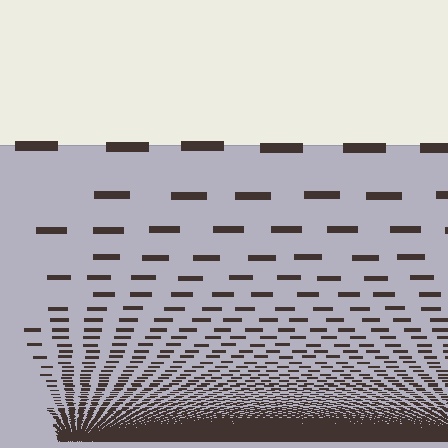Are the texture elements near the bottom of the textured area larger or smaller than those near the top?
Smaller. The gradient is inverted — elements near the bottom are smaller and denser.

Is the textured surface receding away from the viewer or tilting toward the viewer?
The surface appears to tilt toward the viewer. Texture elements get larger and sparser toward the top.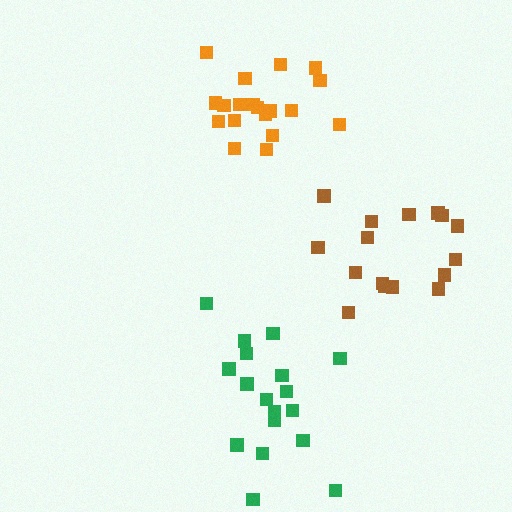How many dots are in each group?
Group 1: 16 dots, Group 2: 19 dots, Group 3: 18 dots (53 total).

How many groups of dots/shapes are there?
There are 3 groups.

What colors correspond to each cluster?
The clusters are colored: brown, orange, green.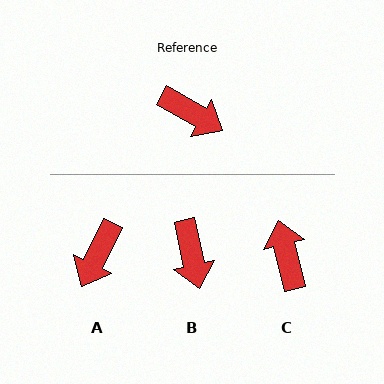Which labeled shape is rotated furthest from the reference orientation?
C, about 133 degrees away.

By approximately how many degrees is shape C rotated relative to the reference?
Approximately 133 degrees counter-clockwise.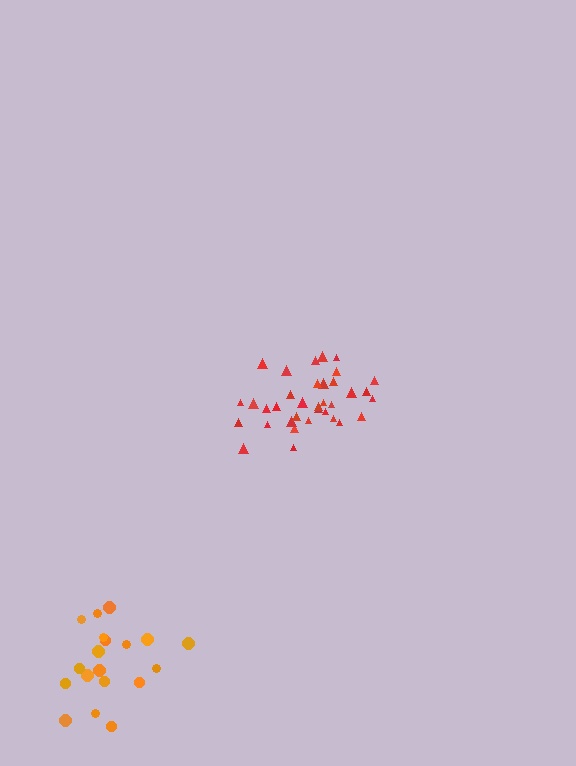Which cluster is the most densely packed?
Red.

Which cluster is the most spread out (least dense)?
Orange.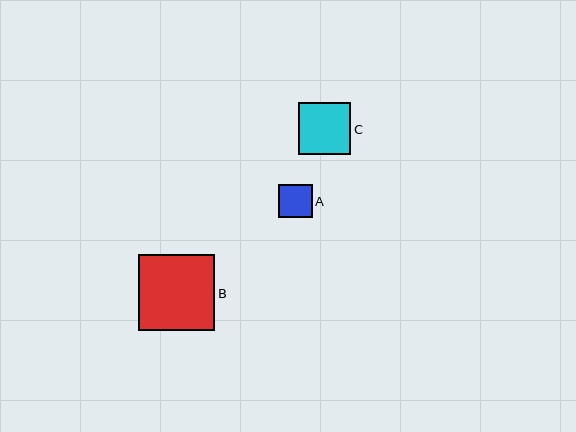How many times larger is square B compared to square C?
Square B is approximately 1.5 times the size of square C.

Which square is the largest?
Square B is the largest with a size of approximately 76 pixels.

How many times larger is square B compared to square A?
Square B is approximately 2.3 times the size of square A.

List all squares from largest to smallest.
From largest to smallest: B, C, A.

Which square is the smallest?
Square A is the smallest with a size of approximately 34 pixels.